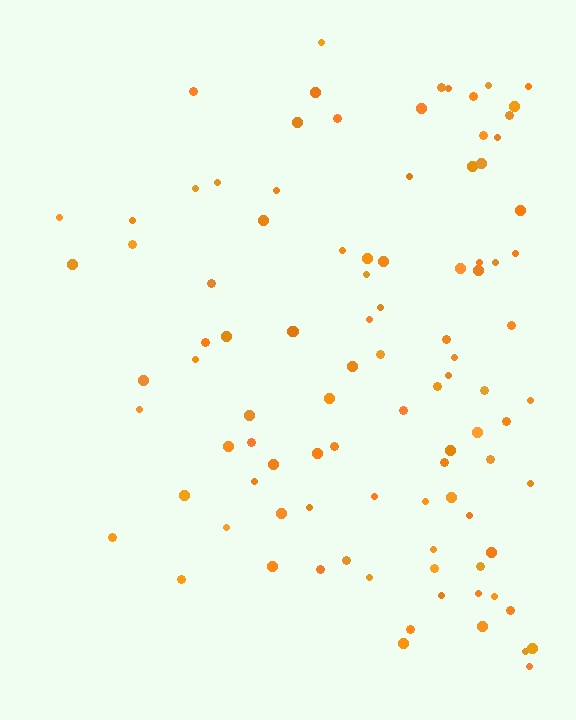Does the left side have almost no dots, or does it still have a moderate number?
Still a moderate number, just noticeably fewer than the right.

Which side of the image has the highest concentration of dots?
The right.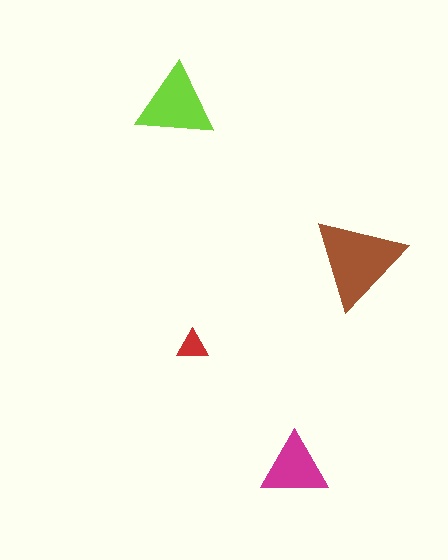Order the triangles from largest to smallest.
the brown one, the lime one, the magenta one, the red one.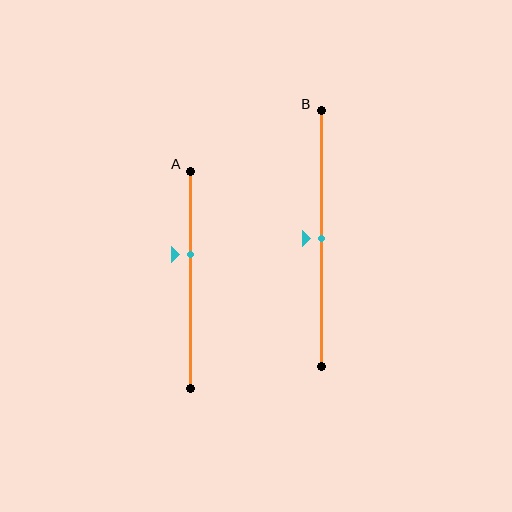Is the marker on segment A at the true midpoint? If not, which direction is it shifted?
No, the marker on segment A is shifted upward by about 11% of the segment length.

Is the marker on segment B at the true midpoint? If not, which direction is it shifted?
Yes, the marker on segment B is at the true midpoint.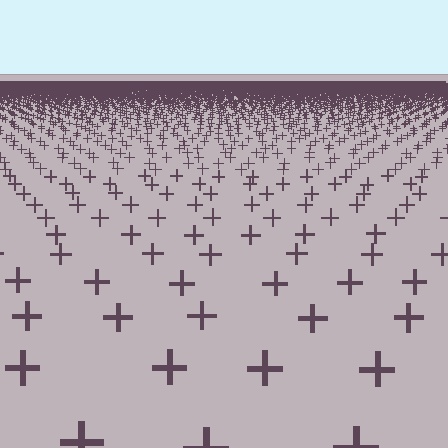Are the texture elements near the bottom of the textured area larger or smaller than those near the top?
Larger. Near the bottom, elements are closer to the viewer and appear at a bigger on-screen size.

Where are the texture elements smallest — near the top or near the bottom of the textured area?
Near the top.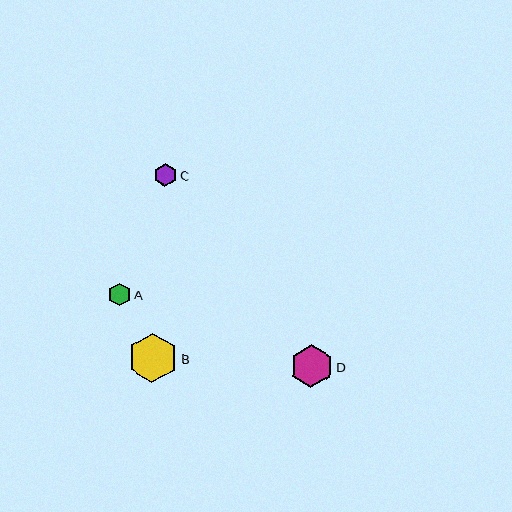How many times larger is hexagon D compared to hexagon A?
Hexagon D is approximately 1.9 times the size of hexagon A.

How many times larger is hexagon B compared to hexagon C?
Hexagon B is approximately 2.1 times the size of hexagon C.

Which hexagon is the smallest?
Hexagon A is the smallest with a size of approximately 22 pixels.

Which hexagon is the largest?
Hexagon B is the largest with a size of approximately 49 pixels.